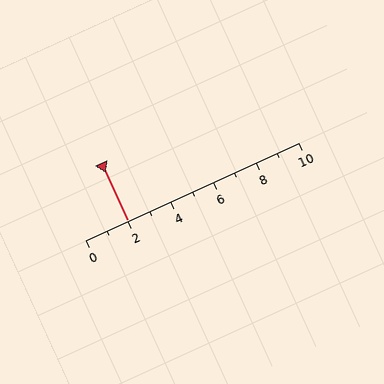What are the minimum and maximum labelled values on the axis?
The axis runs from 0 to 10.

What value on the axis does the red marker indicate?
The marker indicates approximately 2.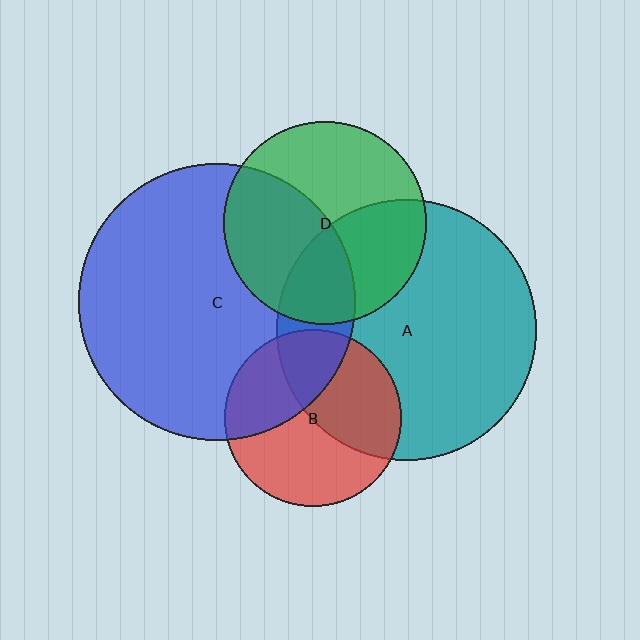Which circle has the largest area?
Circle C (blue).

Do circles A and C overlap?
Yes.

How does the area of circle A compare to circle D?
Approximately 1.6 times.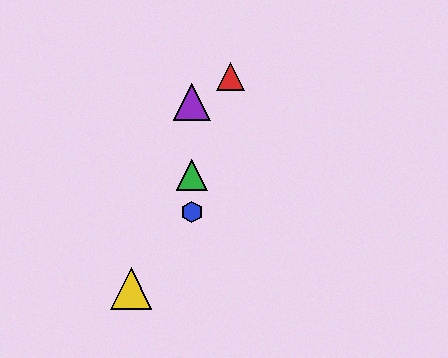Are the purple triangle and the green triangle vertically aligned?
Yes, both are at x≈192.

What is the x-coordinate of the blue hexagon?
The blue hexagon is at x≈192.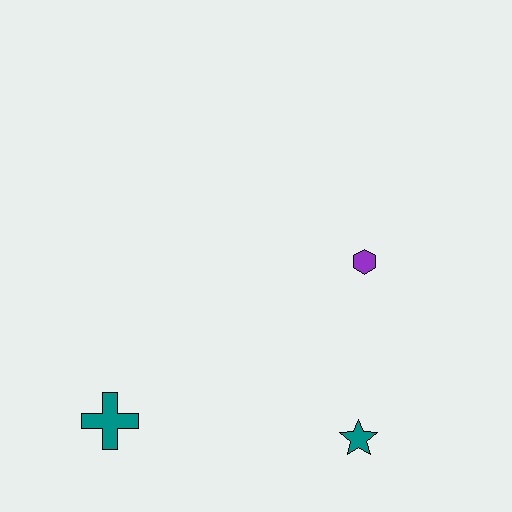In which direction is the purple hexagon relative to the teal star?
The purple hexagon is above the teal star.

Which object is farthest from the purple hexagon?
The teal cross is farthest from the purple hexagon.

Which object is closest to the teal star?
The purple hexagon is closest to the teal star.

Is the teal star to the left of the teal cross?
No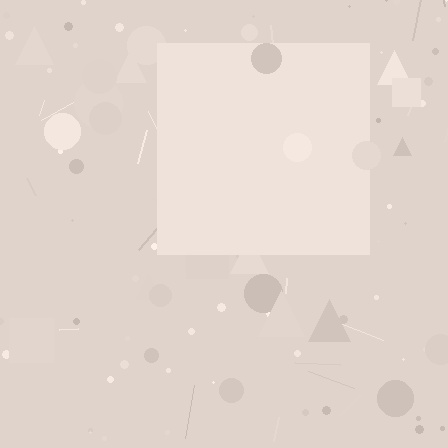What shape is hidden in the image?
A square is hidden in the image.